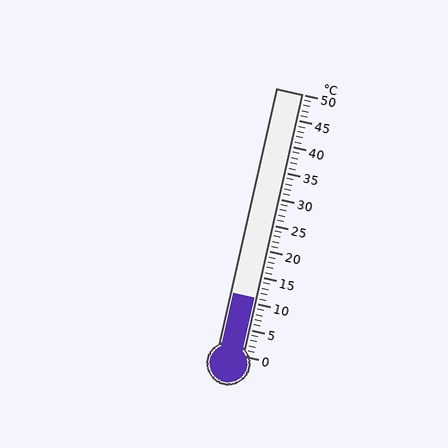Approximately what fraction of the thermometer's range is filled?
The thermometer is filled to approximately 20% of its range.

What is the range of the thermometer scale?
The thermometer scale ranges from 0°C to 50°C.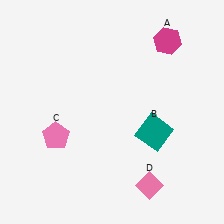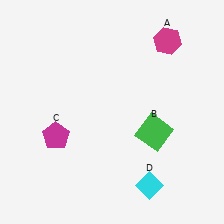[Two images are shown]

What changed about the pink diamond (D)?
In Image 1, D is pink. In Image 2, it changed to cyan.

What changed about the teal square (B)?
In Image 1, B is teal. In Image 2, it changed to green.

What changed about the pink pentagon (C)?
In Image 1, C is pink. In Image 2, it changed to magenta.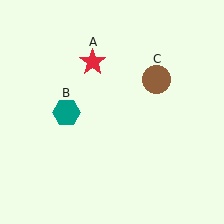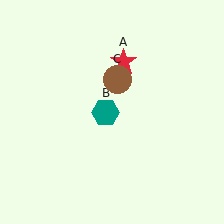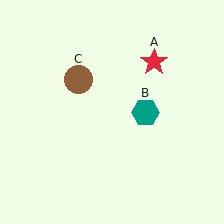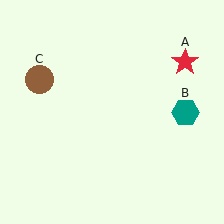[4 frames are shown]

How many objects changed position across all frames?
3 objects changed position: red star (object A), teal hexagon (object B), brown circle (object C).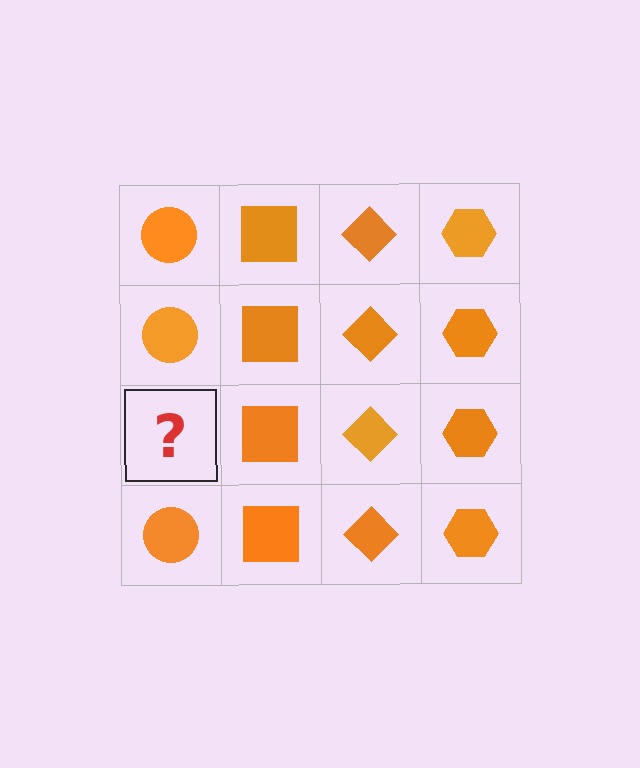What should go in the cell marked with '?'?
The missing cell should contain an orange circle.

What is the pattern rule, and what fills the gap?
The rule is that each column has a consistent shape. The gap should be filled with an orange circle.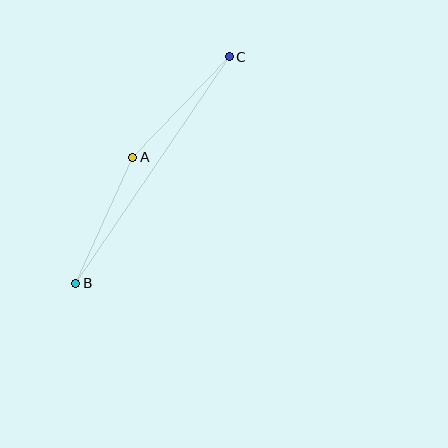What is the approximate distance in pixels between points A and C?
The distance between A and C is approximately 140 pixels.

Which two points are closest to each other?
Points A and B are closest to each other.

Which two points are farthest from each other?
Points B and C are farthest from each other.